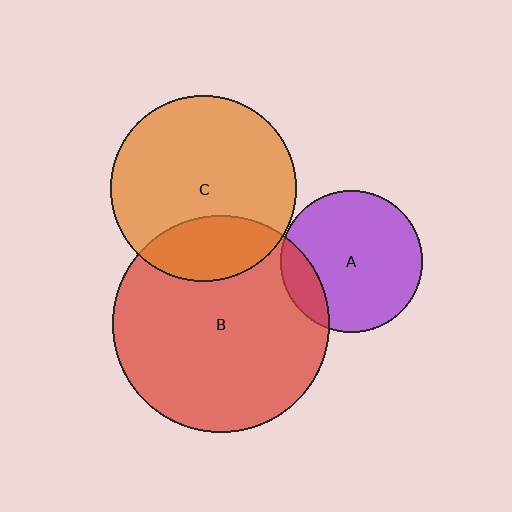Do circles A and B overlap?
Yes.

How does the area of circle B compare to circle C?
Approximately 1.4 times.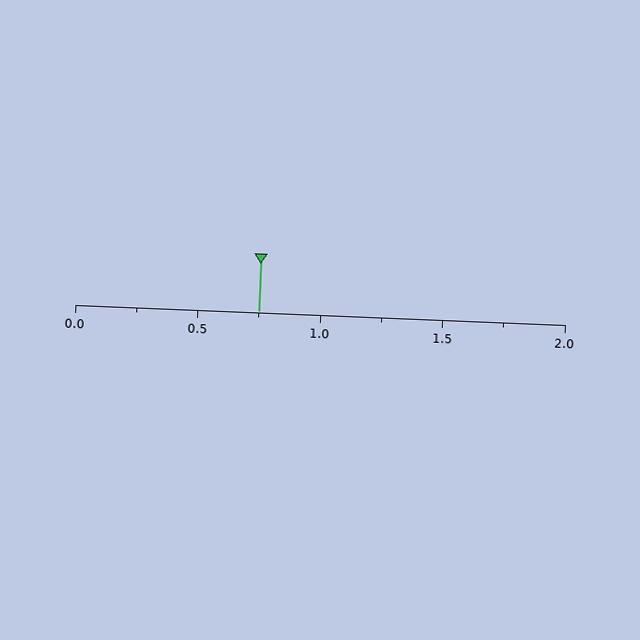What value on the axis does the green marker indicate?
The marker indicates approximately 0.75.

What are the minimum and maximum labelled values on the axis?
The axis runs from 0.0 to 2.0.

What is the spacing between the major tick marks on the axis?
The major ticks are spaced 0.5 apart.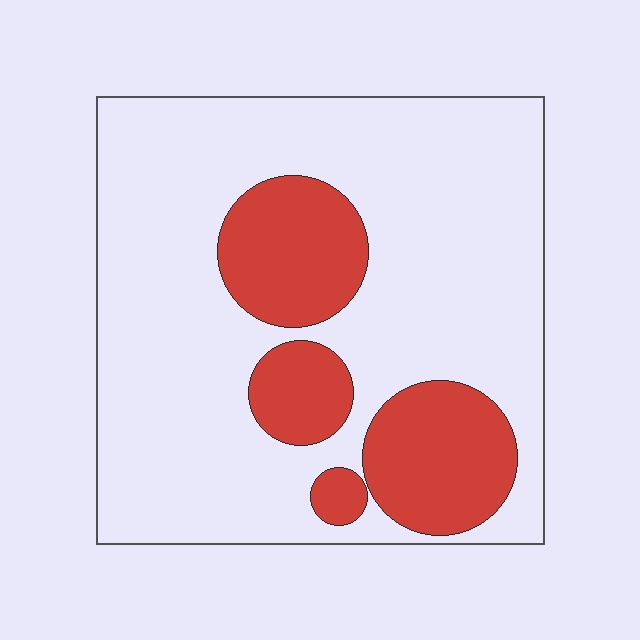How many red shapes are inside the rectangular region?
4.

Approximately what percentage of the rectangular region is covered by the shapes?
Approximately 25%.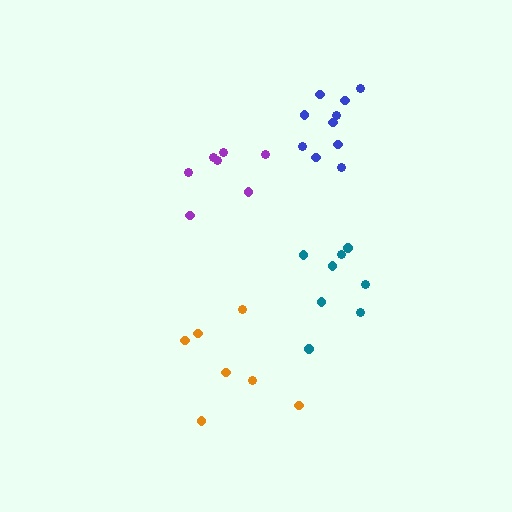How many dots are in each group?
Group 1: 10 dots, Group 2: 7 dots, Group 3: 8 dots, Group 4: 7 dots (32 total).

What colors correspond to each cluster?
The clusters are colored: blue, orange, teal, purple.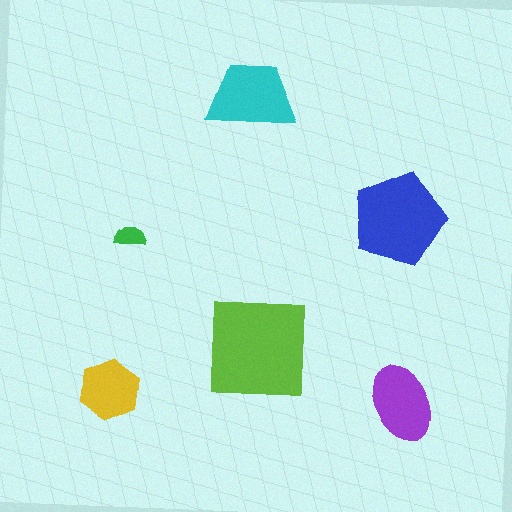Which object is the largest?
The lime square.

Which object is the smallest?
The green semicircle.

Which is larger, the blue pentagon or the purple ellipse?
The blue pentagon.